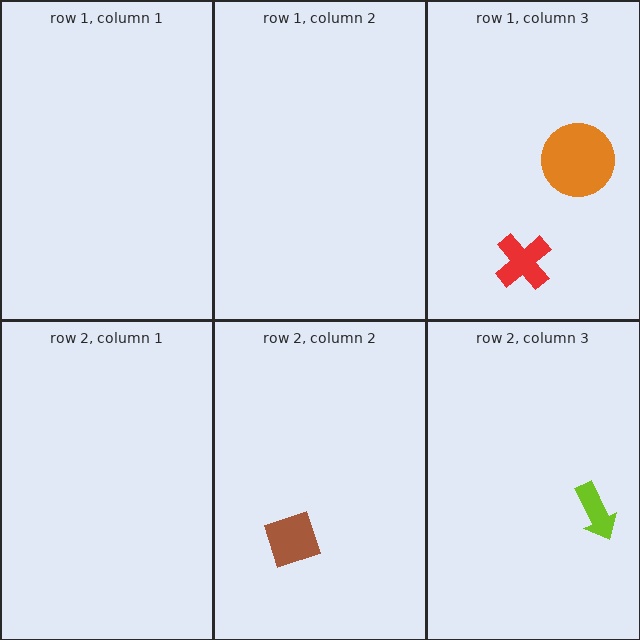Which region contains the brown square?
The row 2, column 2 region.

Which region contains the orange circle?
The row 1, column 3 region.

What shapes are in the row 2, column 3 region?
The lime arrow.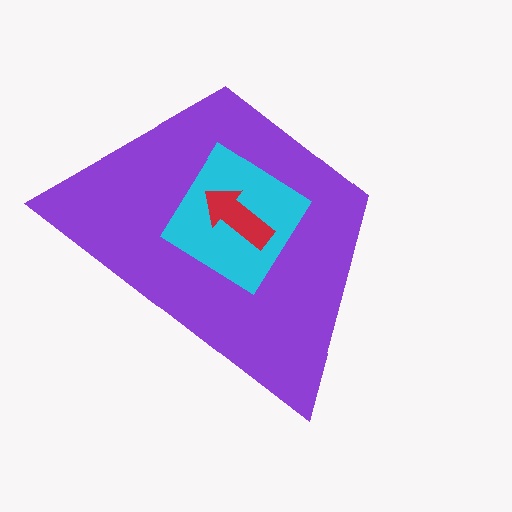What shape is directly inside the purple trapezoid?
The cyan diamond.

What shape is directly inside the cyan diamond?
The red arrow.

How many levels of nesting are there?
3.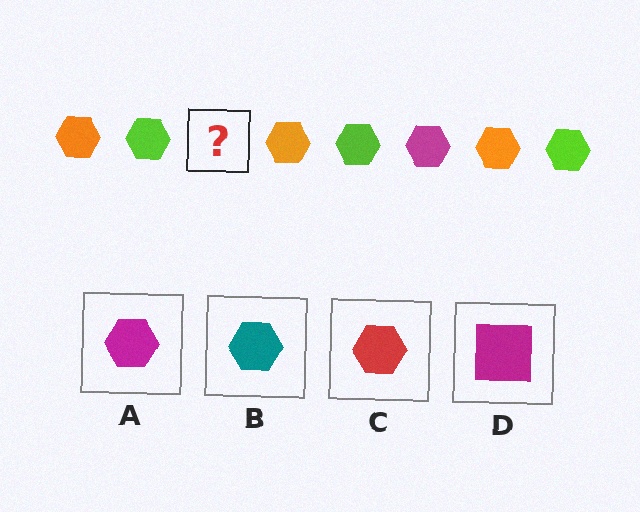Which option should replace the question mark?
Option A.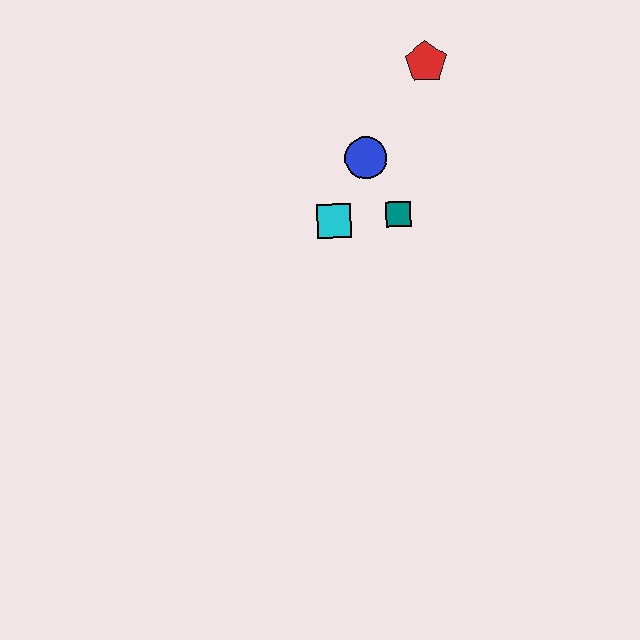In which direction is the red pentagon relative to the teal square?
The red pentagon is above the teal square.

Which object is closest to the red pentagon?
The blue circle is closest to the red pentagon.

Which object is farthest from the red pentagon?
The cyan square is farthest from the red pentagon.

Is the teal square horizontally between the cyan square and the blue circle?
No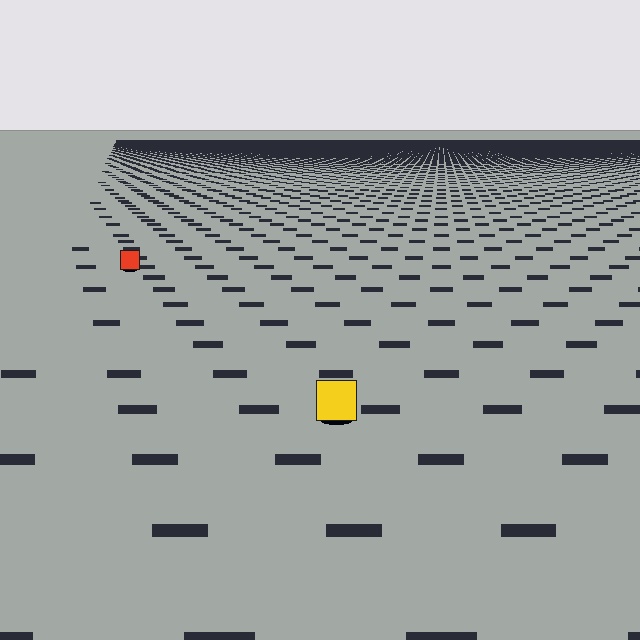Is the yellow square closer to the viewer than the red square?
Yes. The yellow square is closer — you can tell from the texture gradient: the ground texture is coarser near it.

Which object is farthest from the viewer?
The red square is farthest from the viewer. It appears smaller and the ground texture around it is denser.